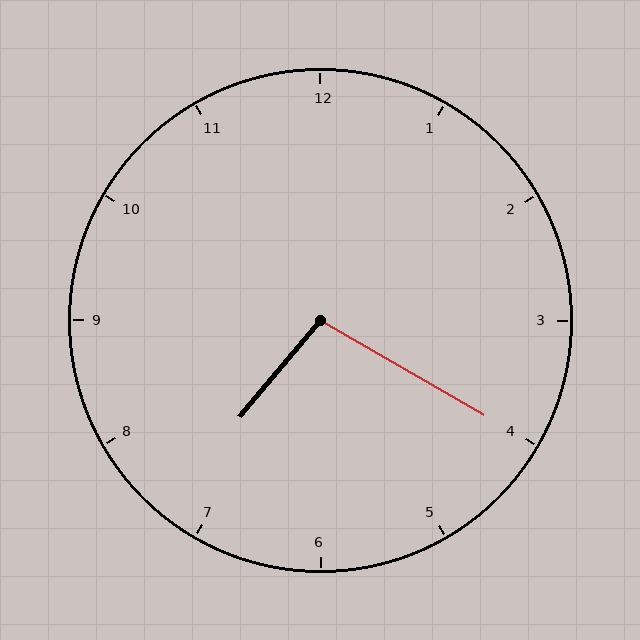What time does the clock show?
7:20.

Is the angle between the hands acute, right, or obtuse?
It is obtuse.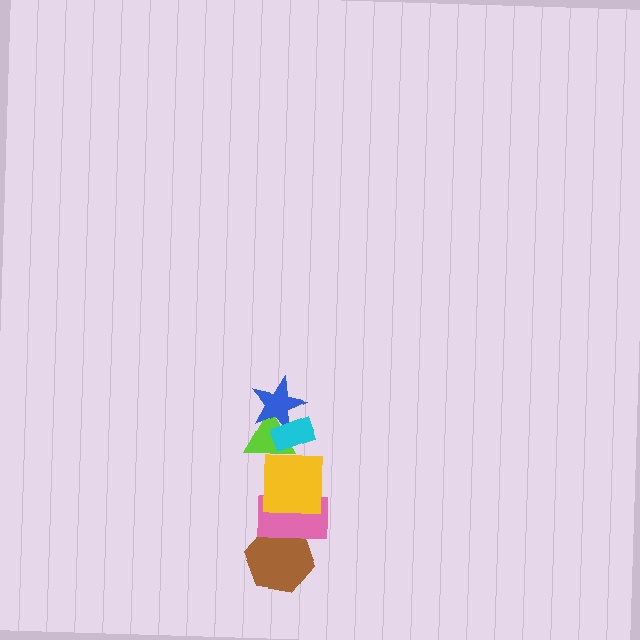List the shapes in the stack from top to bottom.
From top to bottom: the cyan rectangle, the blue star, the lime triangle, the yellow square, the pink rectangle, the brown hexagon.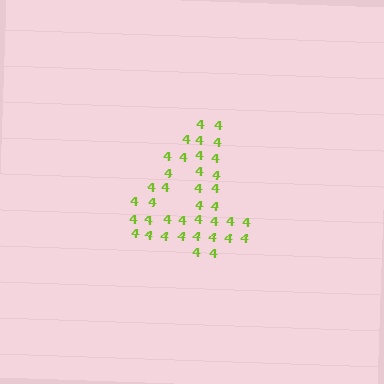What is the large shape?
The large shape is the digit 4.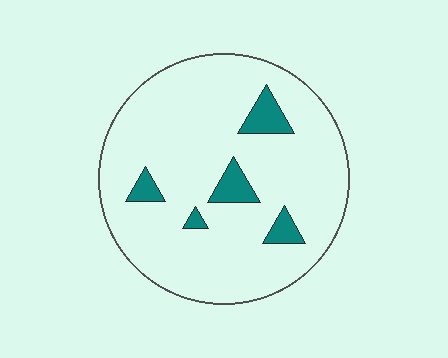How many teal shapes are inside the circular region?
5.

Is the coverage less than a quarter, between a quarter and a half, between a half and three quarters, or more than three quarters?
Less than a quarter.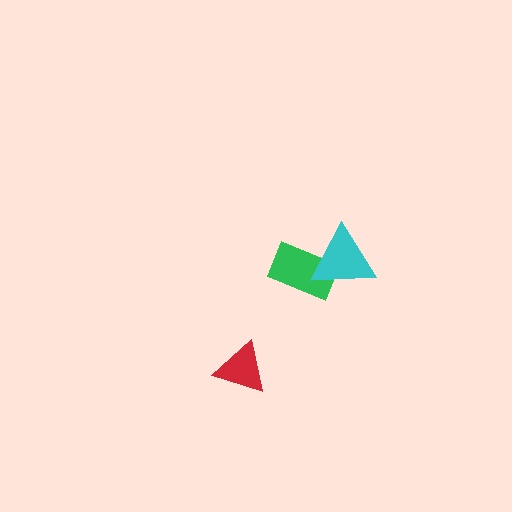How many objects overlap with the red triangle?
0 objects overlap with the red triangle.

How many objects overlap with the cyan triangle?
1 object overlaps with the cyan triangle.